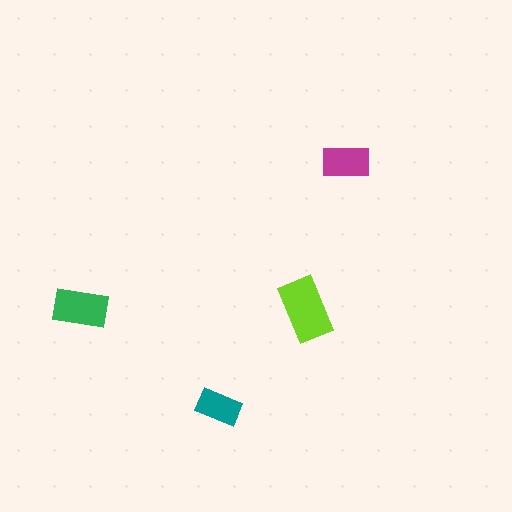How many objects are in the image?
There are 4 objects in the image.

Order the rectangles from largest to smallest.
the lime one, the green one, the magenta one, the teal one.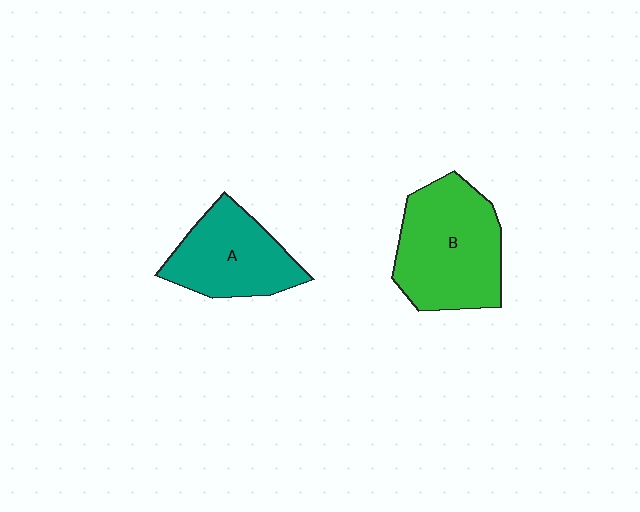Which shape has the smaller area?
Shape A (teal).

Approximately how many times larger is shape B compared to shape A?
Approximately 1.3 times.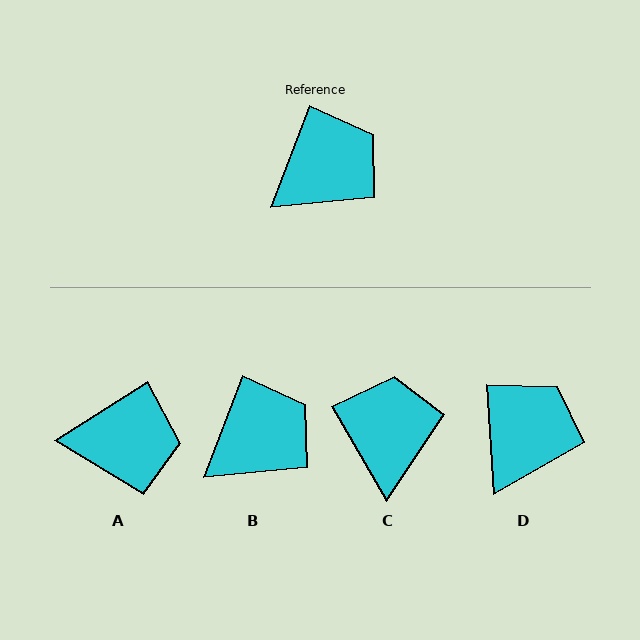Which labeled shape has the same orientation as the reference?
B.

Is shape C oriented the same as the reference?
No, it is off by about 51 degrees.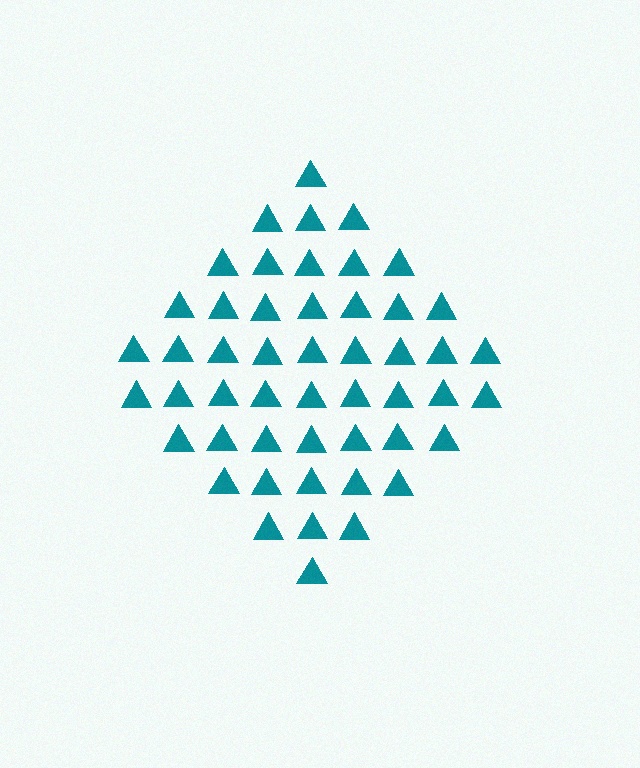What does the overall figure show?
The overall figure shows a diamond.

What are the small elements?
The small elements are triangles.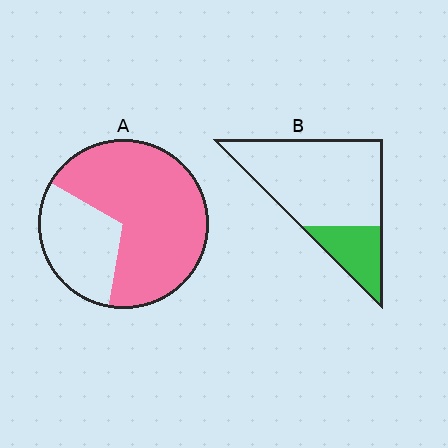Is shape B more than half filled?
No.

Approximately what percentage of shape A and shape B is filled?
A is approximately 70% and B is approximately 25%.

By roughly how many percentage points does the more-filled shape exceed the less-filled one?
By roughly 45 percentage points (A over B).